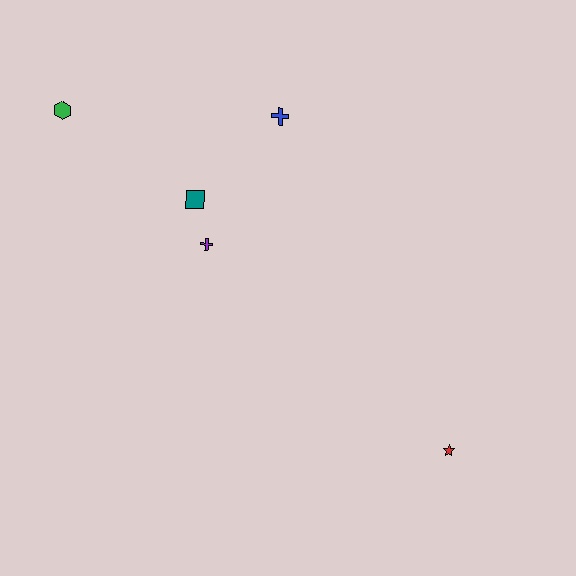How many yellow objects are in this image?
There are no yellow objects.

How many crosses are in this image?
There are 2 crosses.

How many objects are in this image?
There are 5 objects.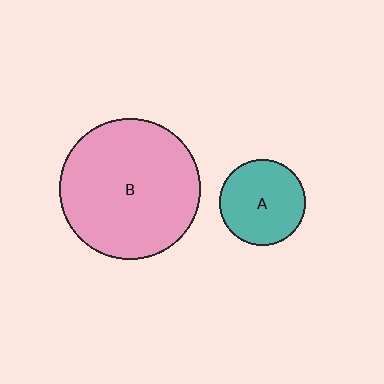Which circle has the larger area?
Circle B (pink).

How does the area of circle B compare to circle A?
Approximately 2.7 times.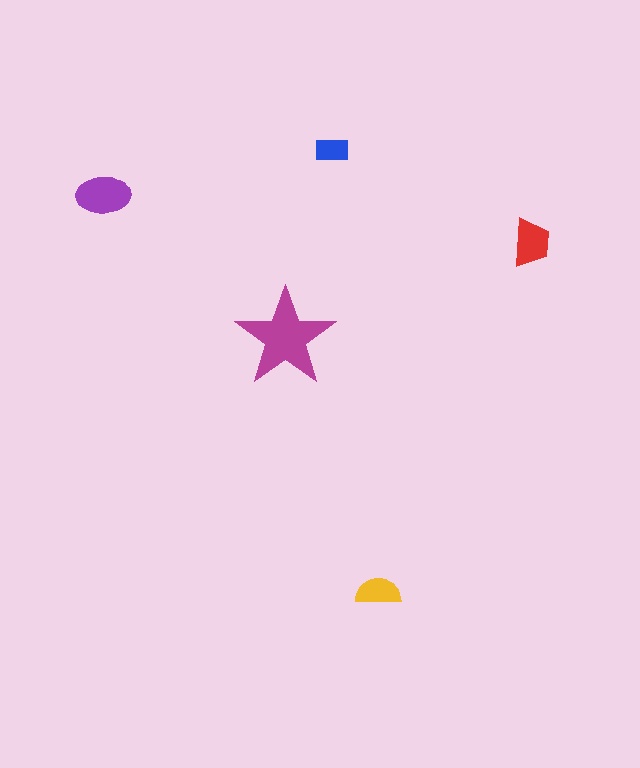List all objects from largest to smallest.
The magenta star, the purple ellipse, the red trapezoid, the yellow semicircle, the blue rectangle.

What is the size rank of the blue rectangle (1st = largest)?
5th.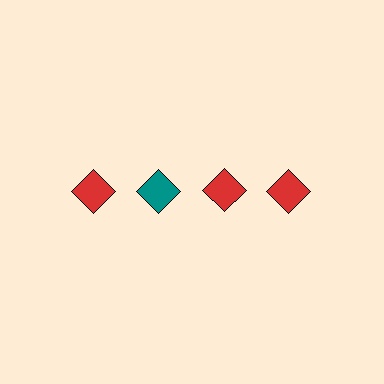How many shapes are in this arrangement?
There are 4 shapes arranged in a grid pattern.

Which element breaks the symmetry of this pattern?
The teal diamond in the top row, second from left column breaks the symmetry. All other shapes are red diamonds.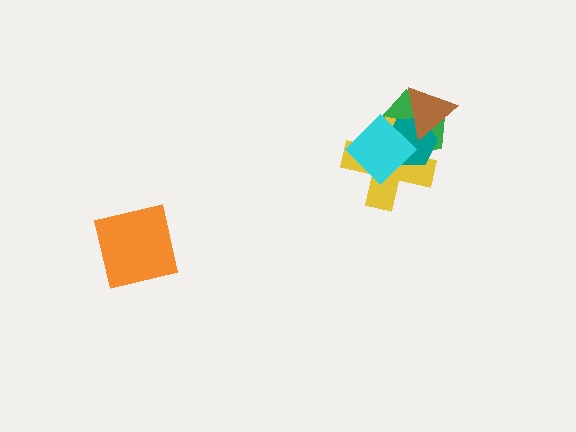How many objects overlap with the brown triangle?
3 objects overlap with the brown triangle.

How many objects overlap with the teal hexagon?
4 objects overlap with the teal hexagon.